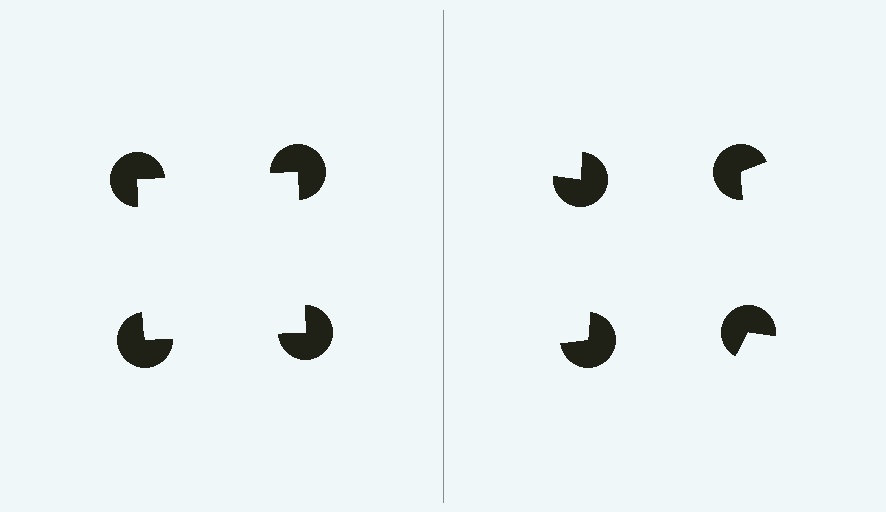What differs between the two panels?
The pac-man discs are positioned identically on both sides; only the wedge orientations differ. On the left they align to a square; on the right they are misaligned.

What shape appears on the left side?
An illusory square.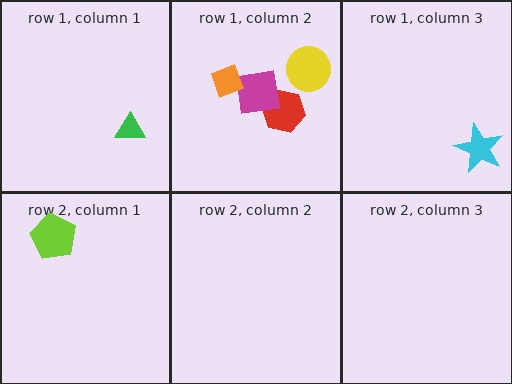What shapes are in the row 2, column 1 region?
The lime pentagon.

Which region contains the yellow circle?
The row 1, column 2 region.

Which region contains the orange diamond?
The row 1, column 2 region.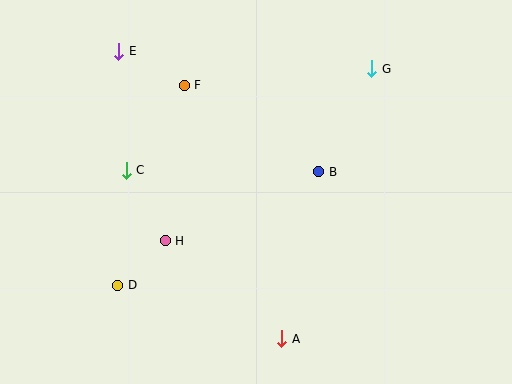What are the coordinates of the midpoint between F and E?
The midpoint between F and E is at (151, 68).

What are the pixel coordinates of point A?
Point A is at (282, 339).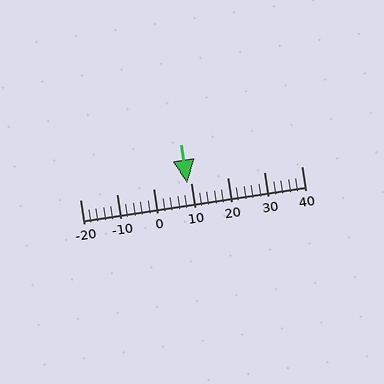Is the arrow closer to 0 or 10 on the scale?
The arrow is closer to 10.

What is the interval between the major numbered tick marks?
The major tick marks are spaced 10 units apart.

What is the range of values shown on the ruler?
The ruler shows values from -20 to 40.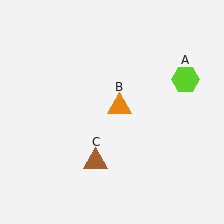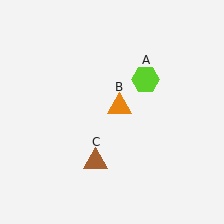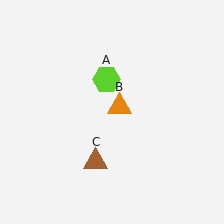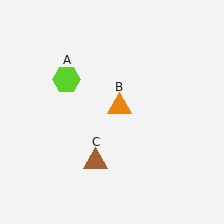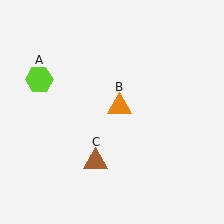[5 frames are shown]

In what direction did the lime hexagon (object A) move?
The lime hexagon (object A) moved left.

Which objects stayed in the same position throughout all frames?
Orange triangle (object B) and brown triangle (object C) remained stationary.